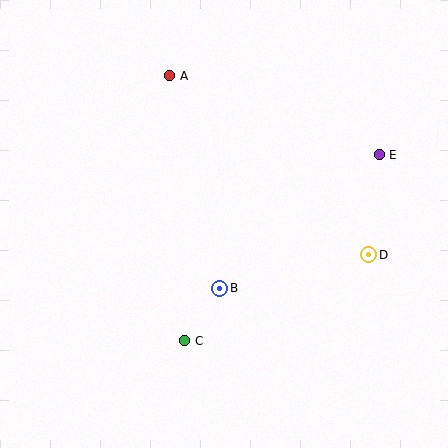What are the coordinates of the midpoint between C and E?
The midpoint between C and E is at (282, 248).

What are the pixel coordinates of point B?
Point B is at (220, 288).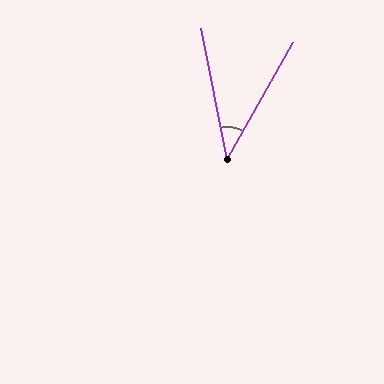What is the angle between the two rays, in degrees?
Approximately 41 degrees.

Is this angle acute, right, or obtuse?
It is acute.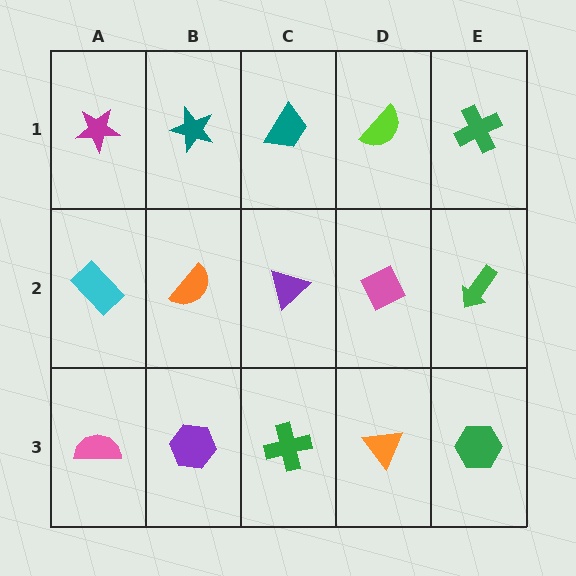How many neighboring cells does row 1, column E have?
2.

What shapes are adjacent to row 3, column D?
A pink diamond (row 2, column D), a green cross (row 3, column C), a green hexagon (row 3, column E).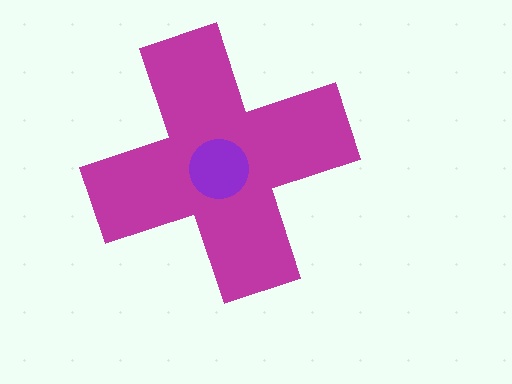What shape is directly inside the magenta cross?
The purple circle.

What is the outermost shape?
The magenta cross.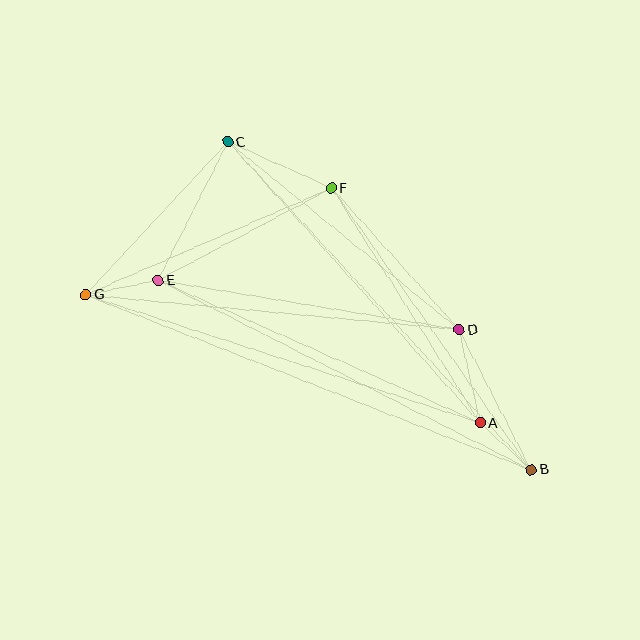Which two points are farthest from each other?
Points B and G are farthest from each other.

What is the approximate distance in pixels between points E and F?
The distance between E and F is approximately 197 pixels.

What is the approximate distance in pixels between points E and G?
The distance between E and G is approximately 74 pixels.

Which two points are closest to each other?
Points A and B are closest to each other.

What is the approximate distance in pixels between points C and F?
The distance between C and F is approximately 114 pixels.